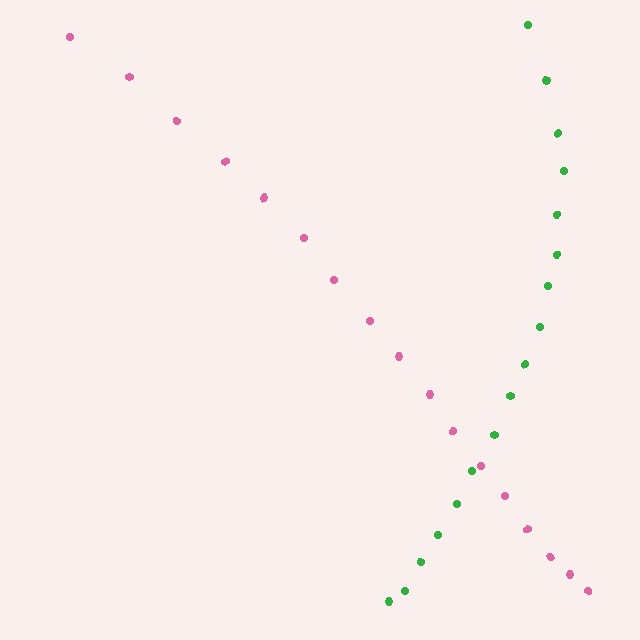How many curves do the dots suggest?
There are 2 distinct paths.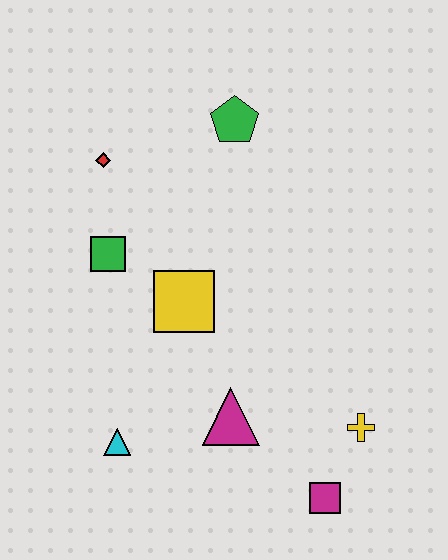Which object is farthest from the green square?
The magenta square is farthest from the green square.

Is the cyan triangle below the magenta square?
No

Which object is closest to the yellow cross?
The magenta square is closest to the yellow cross.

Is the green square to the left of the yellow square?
Yes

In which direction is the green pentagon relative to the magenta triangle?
The green pentagon is above the magenta triangle.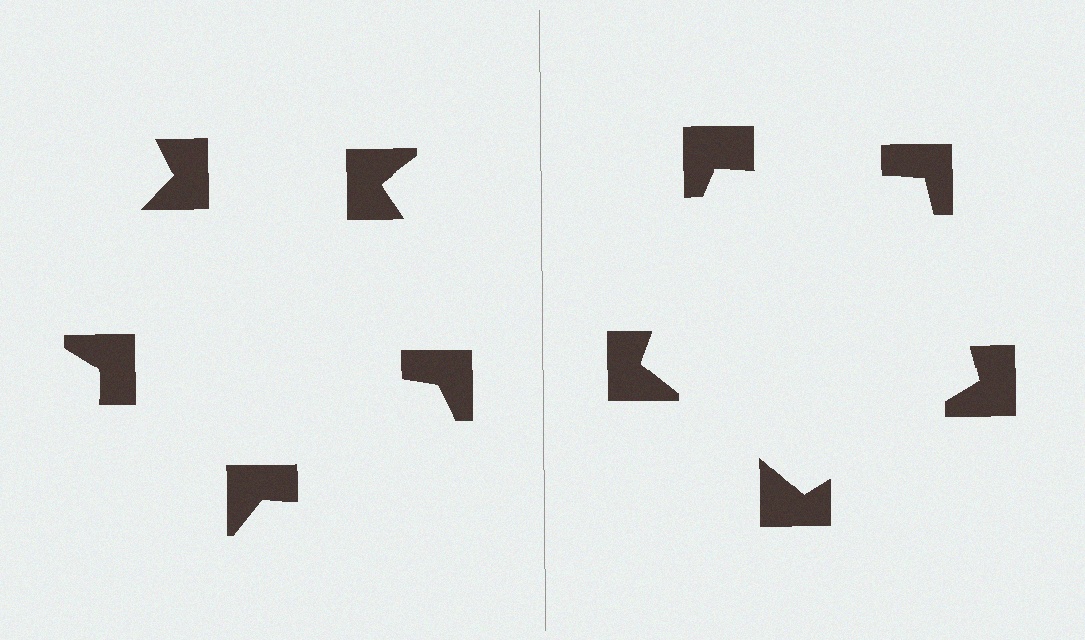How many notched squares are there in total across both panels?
10 — 5 on each side.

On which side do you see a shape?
An illusory pentagon appears on the right side. On the left side the wedge cuts are rotated, so no coherent shape forms.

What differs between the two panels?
The notched squares are positioned identically on both sides; only the wedge orientations differ. On the right they align to a pentagon; on the left they are misaligned.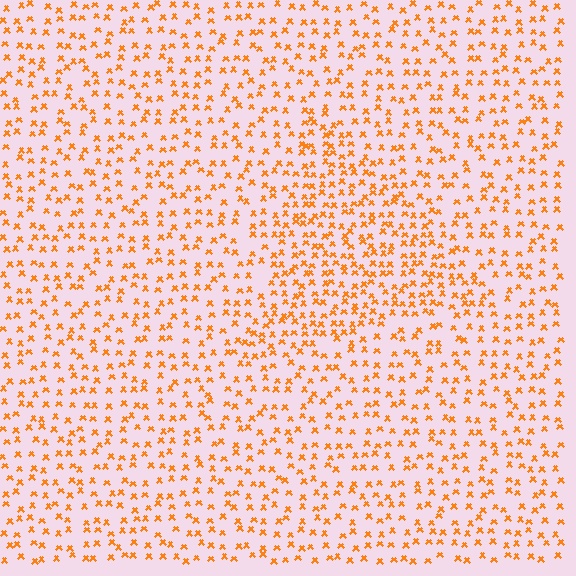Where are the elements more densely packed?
The elements are more densely packed inside the triangle boundary.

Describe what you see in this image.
The image contains small orange elements arranged at two different densities. A triangle-shaped region is visible where the elements are more densely packed than the surrounding area.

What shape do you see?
I see a triangle.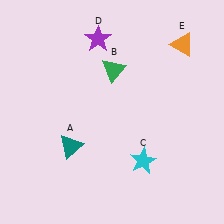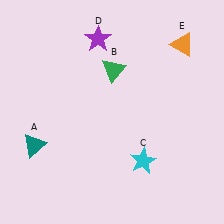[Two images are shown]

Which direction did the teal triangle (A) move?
The teal triangle (A) moved left.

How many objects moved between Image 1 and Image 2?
1 object moved between the two images.